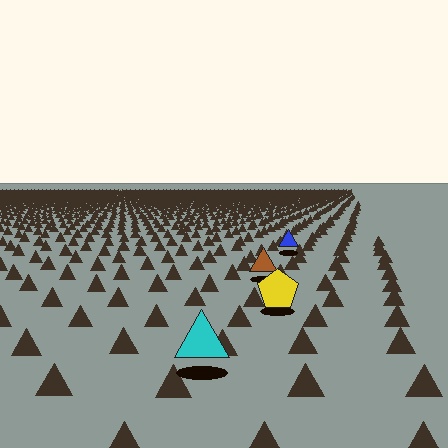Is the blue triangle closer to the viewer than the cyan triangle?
No. The cyan triangle is closer — you can tell from the texture gradient: the ground texture is coarser near it.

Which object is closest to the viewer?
The cyan triangle is closest. The texture marks near it are larger and more spread out.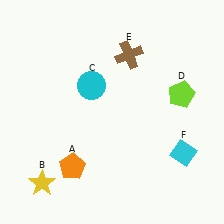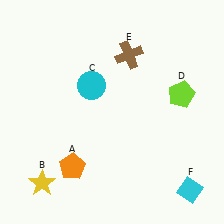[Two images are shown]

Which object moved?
The cyan diamond (F) moved down.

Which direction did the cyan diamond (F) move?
The cyan diamond (F) moved down.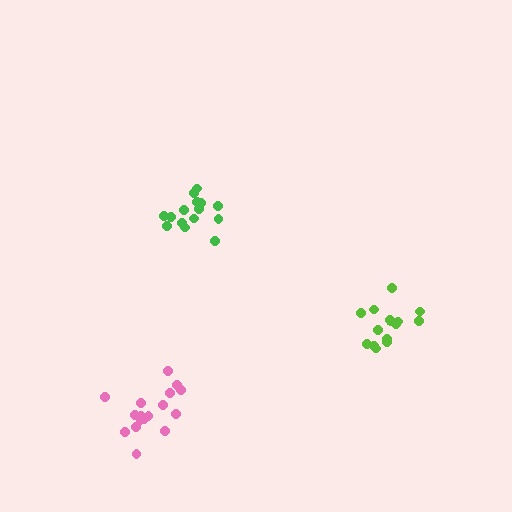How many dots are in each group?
Group 1: 15 dots, Group 2: 15 dots, Group 3: 17 dots (47 total).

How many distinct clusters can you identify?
There are 3 distinct clusters.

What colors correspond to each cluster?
The clusters are colored: green, lime, pink.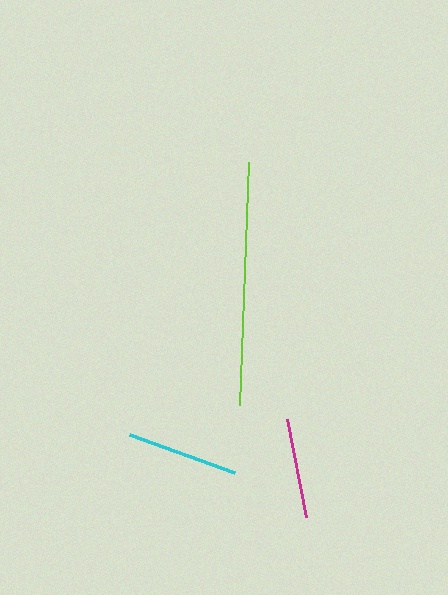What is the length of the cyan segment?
The cyan segment is approximately 112 pixels long.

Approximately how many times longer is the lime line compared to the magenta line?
The lime line is approximately 2.4 times the length of the magenta line.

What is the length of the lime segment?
The lime segment is approximately 243 pixels long.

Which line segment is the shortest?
The magenta line is the shortest at approximately 100 pixels.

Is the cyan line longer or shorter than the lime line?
The lime line is longer than the cyan line.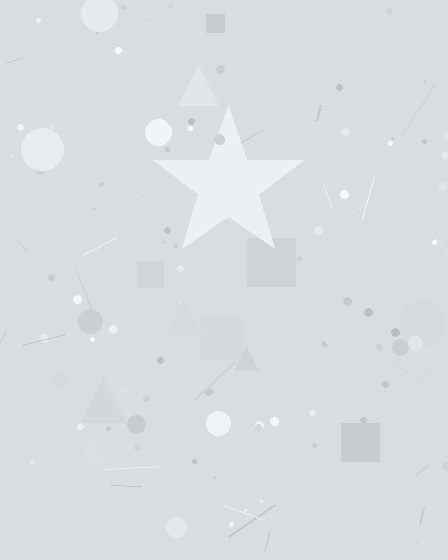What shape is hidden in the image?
A star is hidden in the image.